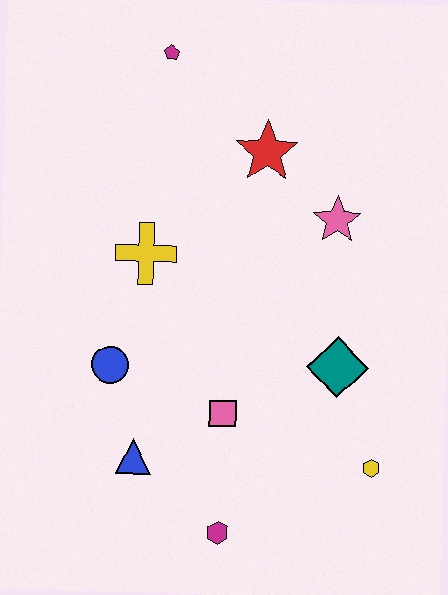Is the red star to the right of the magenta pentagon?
Yes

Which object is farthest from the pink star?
The magenta hexagon is farthest from the pink star.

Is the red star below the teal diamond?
No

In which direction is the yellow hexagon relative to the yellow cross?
The yellow hexagon is to the right of the yellow cross.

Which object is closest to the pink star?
The red star is closest to the pink star.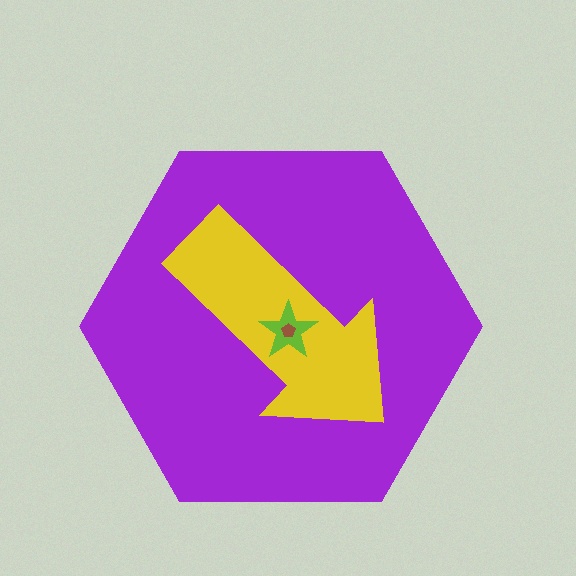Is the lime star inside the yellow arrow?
Yes.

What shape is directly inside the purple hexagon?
The yellow arrow.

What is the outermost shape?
The purple hexagon.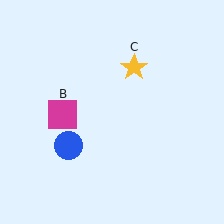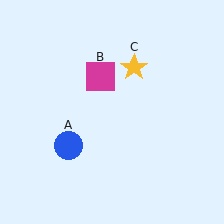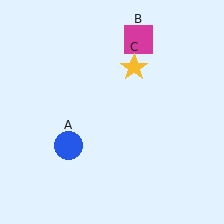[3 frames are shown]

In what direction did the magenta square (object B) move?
The magenta square (object B) moved up and to the right.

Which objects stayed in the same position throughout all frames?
Blue circle (object A) and yellow star (object C) remained stationary.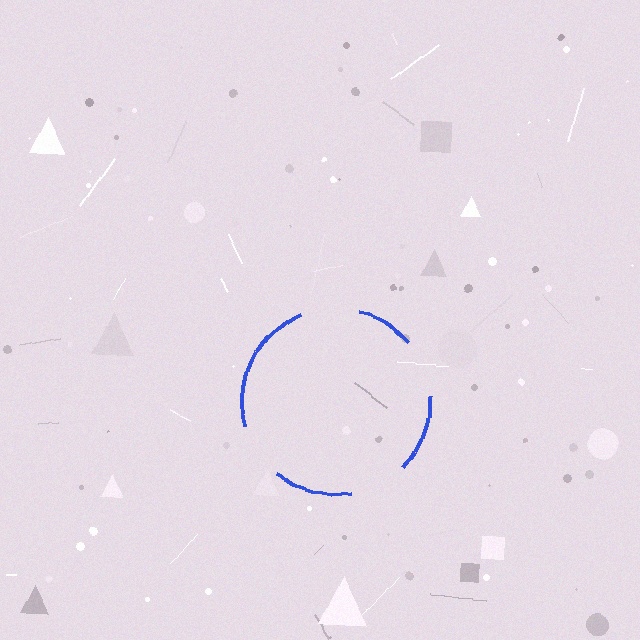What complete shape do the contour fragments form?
The contour fragments form a circle.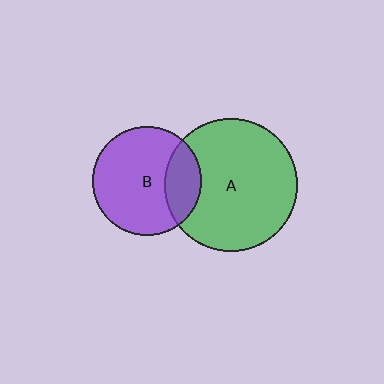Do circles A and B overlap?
Yes.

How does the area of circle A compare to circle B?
Approximately 1.5 times.